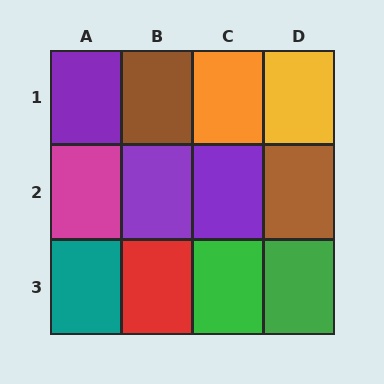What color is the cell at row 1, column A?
Purple.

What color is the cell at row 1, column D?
Yellow.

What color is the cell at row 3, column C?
Green.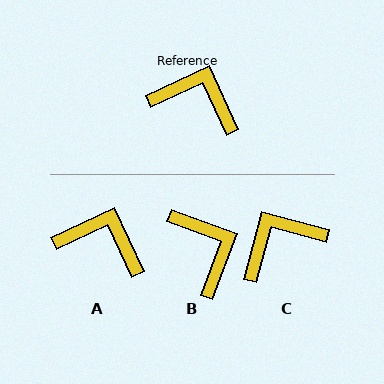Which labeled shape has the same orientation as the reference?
A.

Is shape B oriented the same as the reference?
No, it is off by about 45 degrees.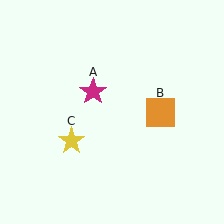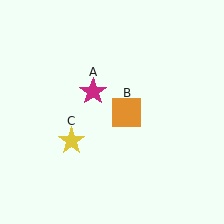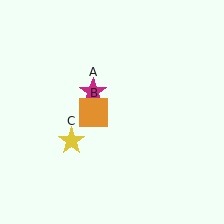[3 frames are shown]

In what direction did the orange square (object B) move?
The orange square (object B) moved left.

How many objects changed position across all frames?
1 object changed position: orange square (object B).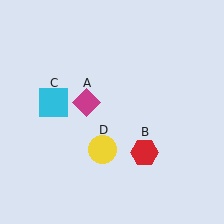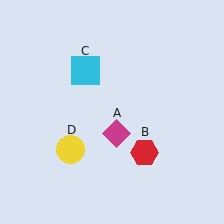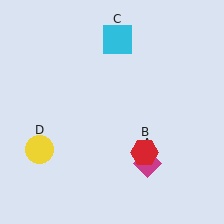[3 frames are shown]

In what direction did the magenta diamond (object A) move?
The magenta diamond (object A) moved down and to the right.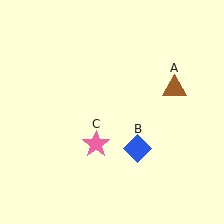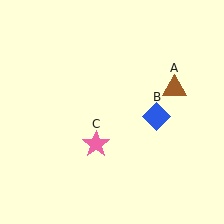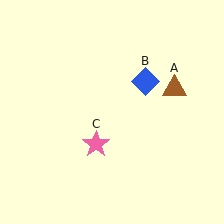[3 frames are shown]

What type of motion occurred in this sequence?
The blue diamond (object B) rotated counterclockwise around the center of the scene.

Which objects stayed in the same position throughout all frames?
Brown triangle (object A) and pink star (object C) remained stationary.